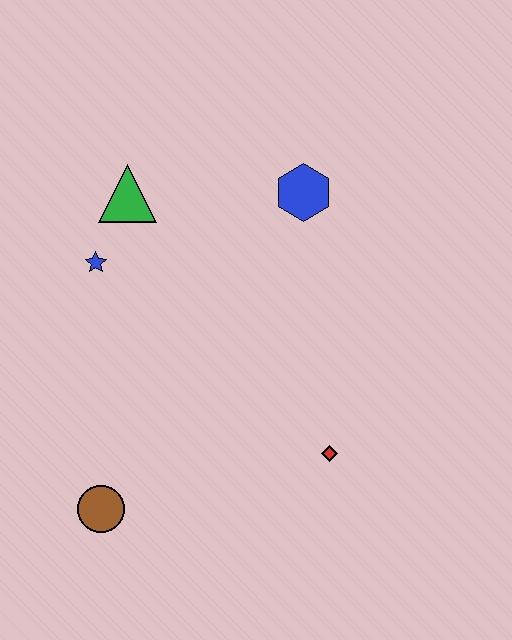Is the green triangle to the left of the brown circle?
No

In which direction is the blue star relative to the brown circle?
The blue star is above the brown circle.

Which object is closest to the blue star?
The green triangle is closest to the blue star.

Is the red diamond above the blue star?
No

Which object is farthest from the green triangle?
The red diamond is farthest from the green triangle.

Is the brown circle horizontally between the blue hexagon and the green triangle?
No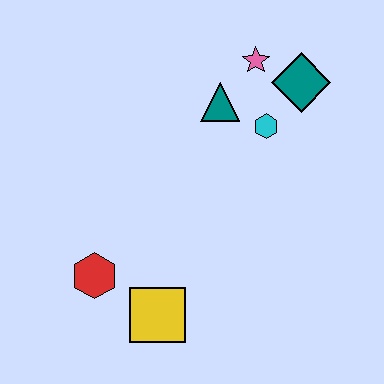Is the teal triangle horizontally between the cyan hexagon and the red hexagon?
Yes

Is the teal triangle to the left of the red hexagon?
No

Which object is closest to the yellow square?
The red hexagon is closest to the yellow square.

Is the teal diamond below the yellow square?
No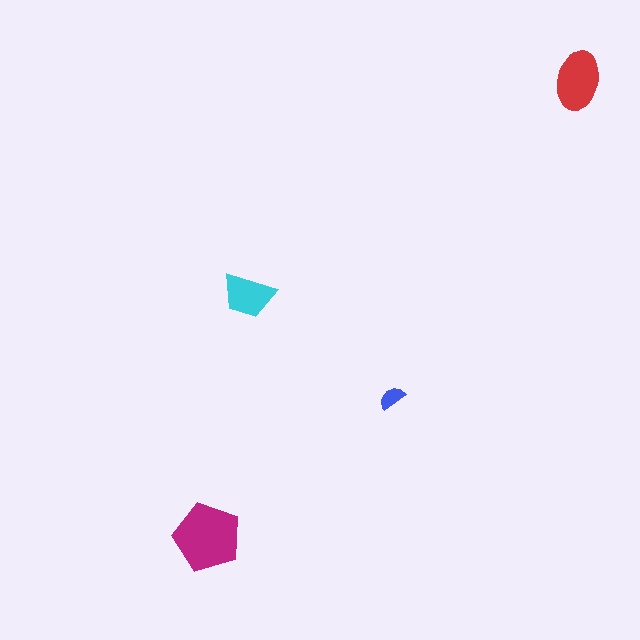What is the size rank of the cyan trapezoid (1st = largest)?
3rd.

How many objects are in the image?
There are 4 objects in the image.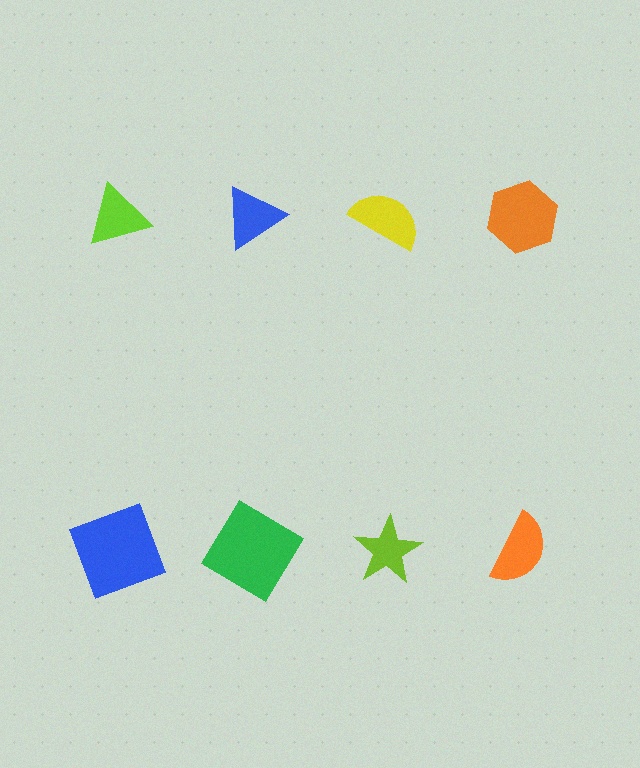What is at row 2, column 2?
A green diamond.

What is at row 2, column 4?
An orange semicircle.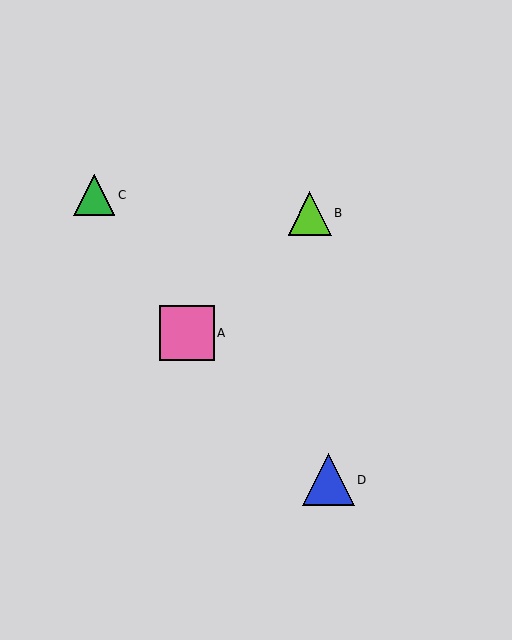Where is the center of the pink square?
The center of the pink square is at (187, 333).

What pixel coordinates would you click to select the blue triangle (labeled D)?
Click at (328, 480) to select the blue triangle D.